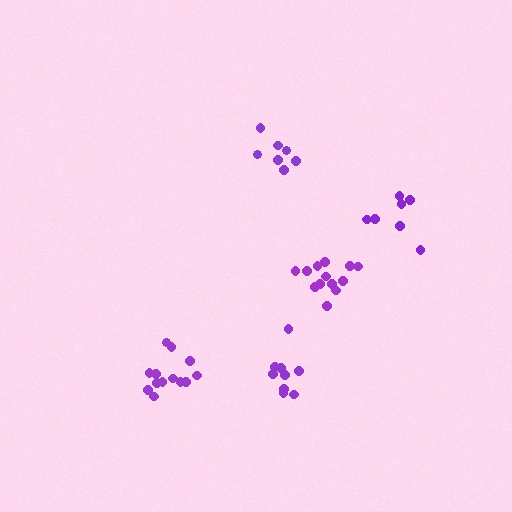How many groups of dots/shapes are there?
There are 5 groups.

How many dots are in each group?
Group 1: 9 dots, Group 2: 13 dots, Group 3: 13 dots, Group 4: 7 dots, Group 5: 7 dots (49 total).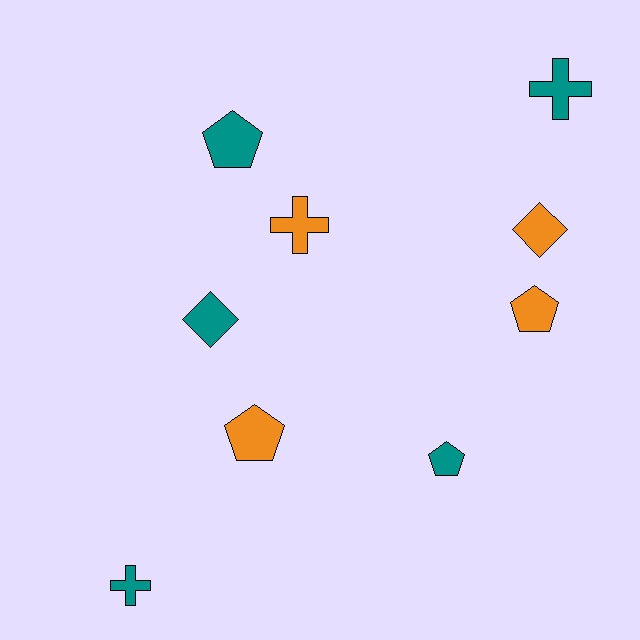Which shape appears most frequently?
Pentagon, with 4 objects.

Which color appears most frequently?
Teal, with 5 objects.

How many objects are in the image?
There are 9 objects.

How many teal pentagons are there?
There are 2 teal pentagons.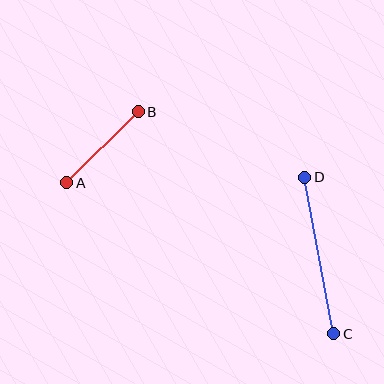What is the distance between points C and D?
The distance is approximately 159 pixels.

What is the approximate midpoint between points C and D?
The midpoint is at approximately (319, 255) pixels.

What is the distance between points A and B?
The distance is approximately 101 pixels.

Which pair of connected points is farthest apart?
Points C and D are farthest apart.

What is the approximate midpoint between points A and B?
The midpoint is at approximately (102, 147) pixels.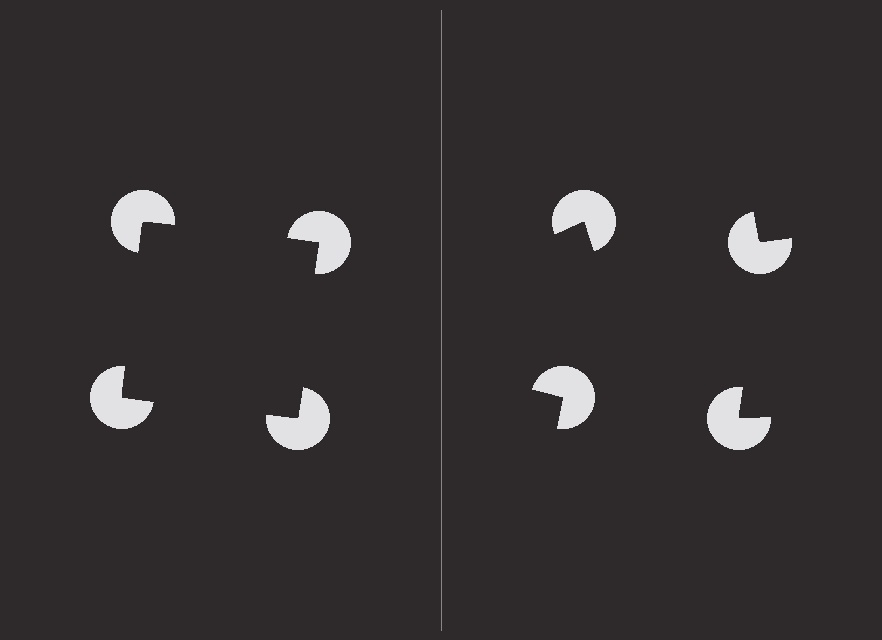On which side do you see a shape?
An illusory square appears on the left side. On the right side the wedge cuts are rotated, so no coherent shape forms.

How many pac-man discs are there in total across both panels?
8 — 4 on each side.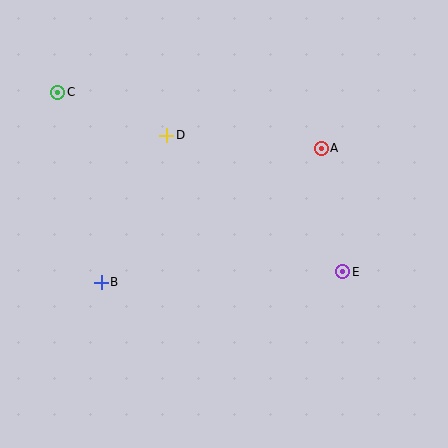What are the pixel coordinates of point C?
Point C is at (58, 92).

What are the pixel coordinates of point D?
Point D is at (167, 135).